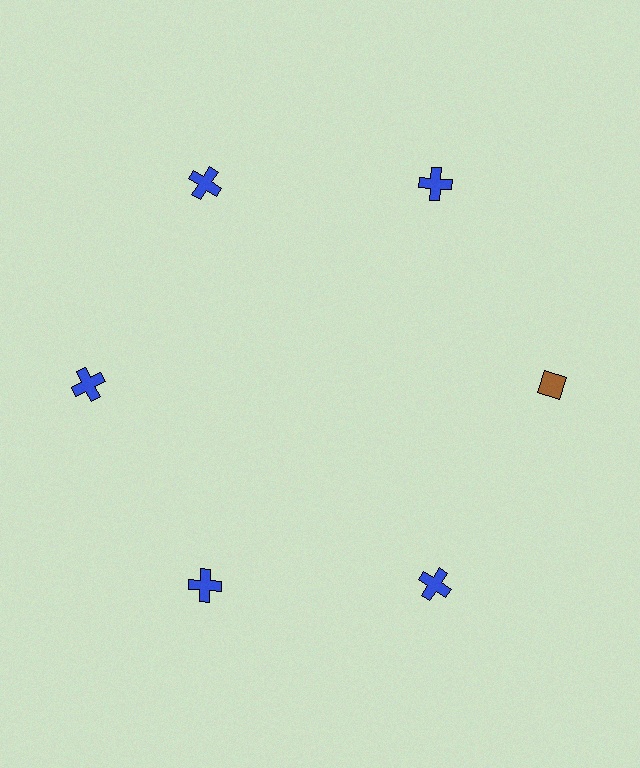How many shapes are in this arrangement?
There are 6 shapes arranged in a ring pattern.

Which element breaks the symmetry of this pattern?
The brown diamond at roughly the 3 o'clock position breaks the symmetry. All other shapes are blue crosses.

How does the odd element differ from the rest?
It differs in both color (brown instead of blue) and shape (diamond instead of cross).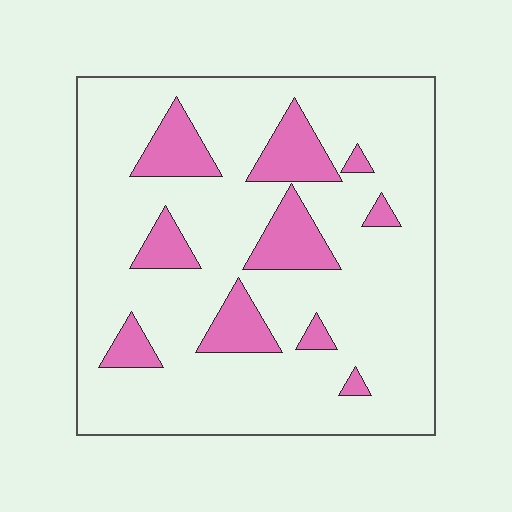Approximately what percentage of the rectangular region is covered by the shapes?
Approximately 20%.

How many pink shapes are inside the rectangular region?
10.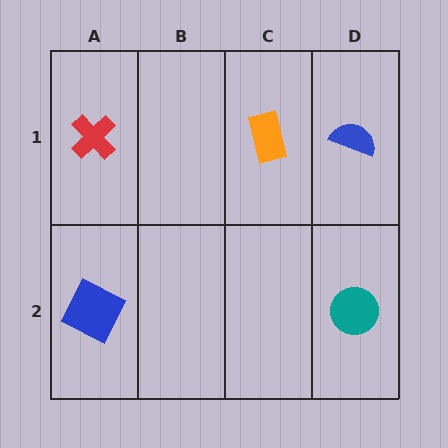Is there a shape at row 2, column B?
No, that cell is empty.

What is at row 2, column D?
A teal circle.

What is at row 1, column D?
A blue semicircle.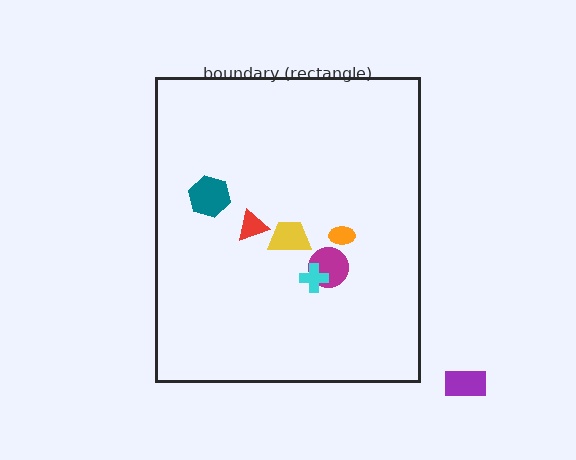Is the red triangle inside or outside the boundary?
Inside.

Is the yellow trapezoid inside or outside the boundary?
Inside.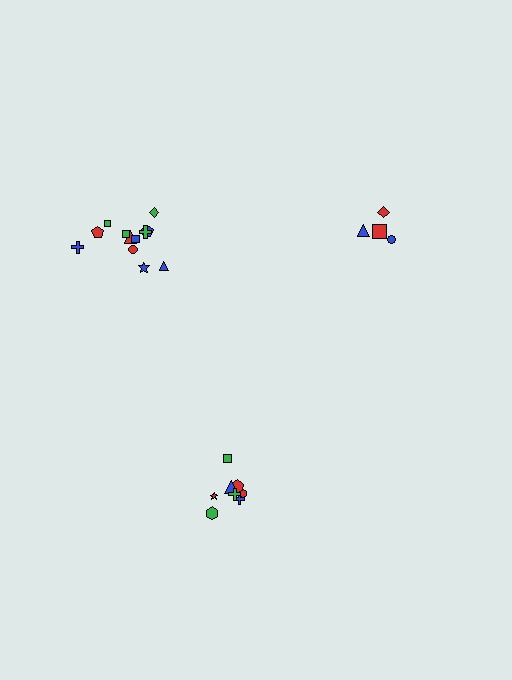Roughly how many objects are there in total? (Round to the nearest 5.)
Roughly 25 objects in total.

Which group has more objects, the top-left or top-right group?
The top-left group.